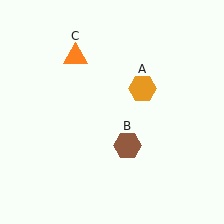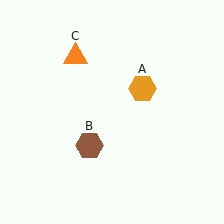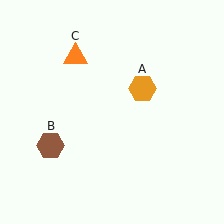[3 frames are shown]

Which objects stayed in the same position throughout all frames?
Orange hexagon (object A) and orange triangle (object C) remained stationary.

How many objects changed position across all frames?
1 object changed position: brown hexagon (object B).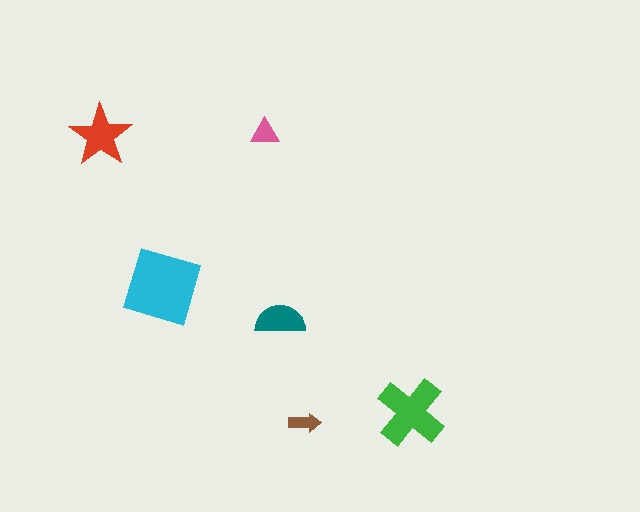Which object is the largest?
The cyan square.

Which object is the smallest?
The brown arrow.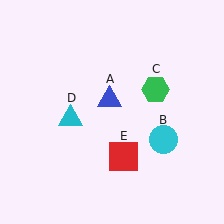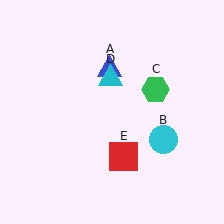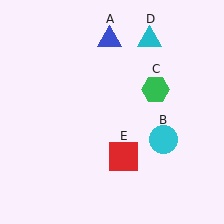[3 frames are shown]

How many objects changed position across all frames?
2 objects changed position: blue triangle (object A), cyan triangle (object D).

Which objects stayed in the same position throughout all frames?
Cyan circle (object B) and green hexagon (object C) and red square (object E) remained stationary.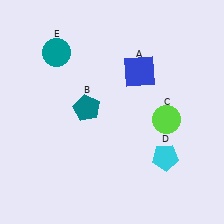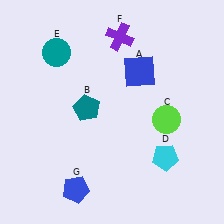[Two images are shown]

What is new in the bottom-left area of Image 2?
A blue pentagon (G) was added in the bottom-left area of Image 2.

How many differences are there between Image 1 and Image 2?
There are 2 differences between the two images.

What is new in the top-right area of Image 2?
A purple cross (F) was added in the top-right area of Image 2.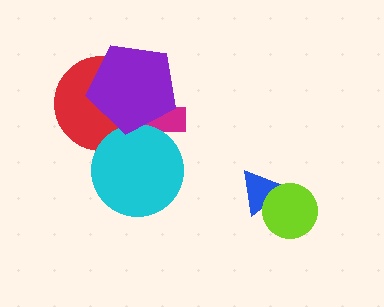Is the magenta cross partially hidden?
Yes, it is partially covered by another shape.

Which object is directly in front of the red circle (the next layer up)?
The cyan circle is directly in front of the red circle.